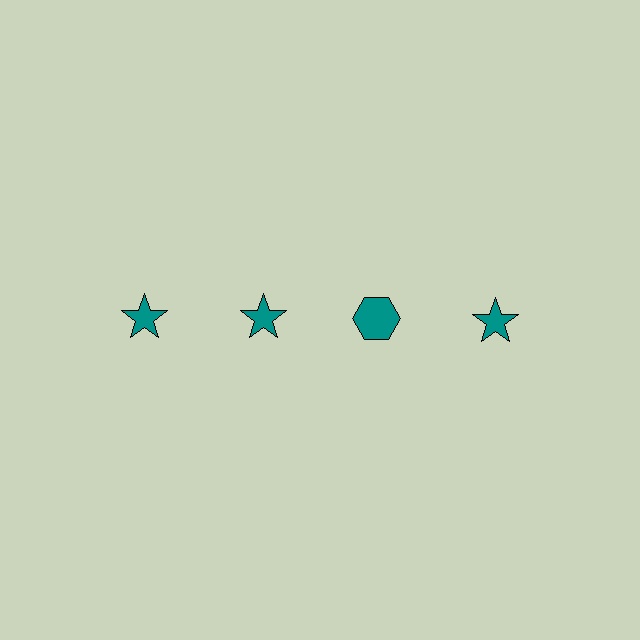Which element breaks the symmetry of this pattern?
The teal hexagon in the top row, center column breaks the symmetry. All other shapes are teal stars.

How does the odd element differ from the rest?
It has a different shape: hexagon instead of star.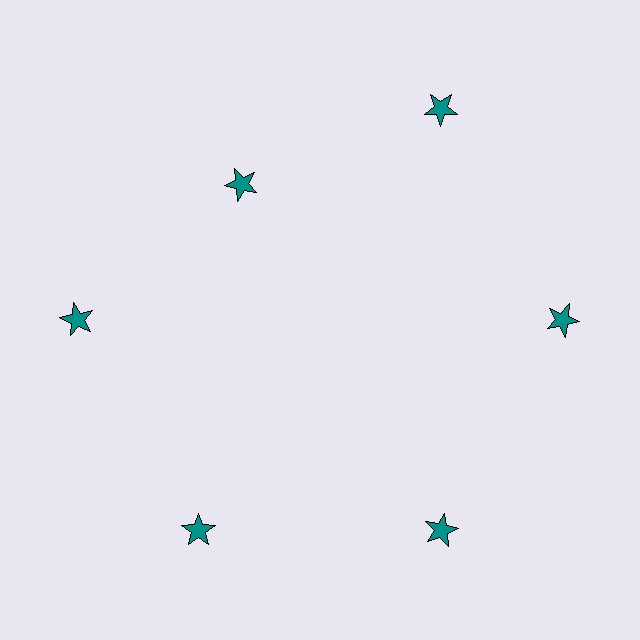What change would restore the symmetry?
The symmetry would be restored by moving it outward, back onto the ring so that all 6 stars sit at equal angles and equal distance from the center.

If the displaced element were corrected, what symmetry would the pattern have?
It would have 6-fold rotational symmetry — the pattern would map onto itself every 60 degrees.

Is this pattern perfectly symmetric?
No. The 6 teal stars are arranged in a ring, but one element near the 11 o'clock position is pulled inward toward the center, breaking the 6-fold rotational symmetry.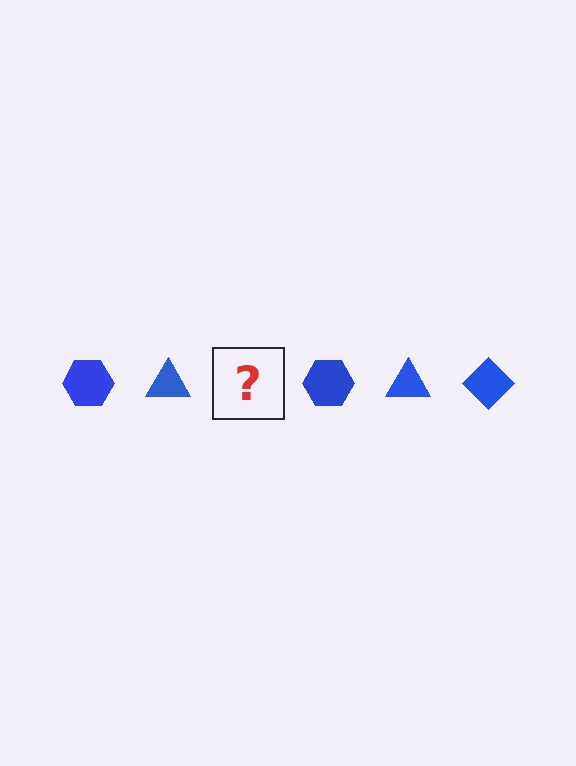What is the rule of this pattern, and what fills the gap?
The rule is that the pattern cycles through hexagon, triangle, diamond shapes in blue. The gap should be filled with a blue diamond.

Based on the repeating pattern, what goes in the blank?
The blank should be a blue diamond.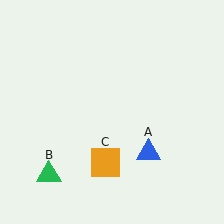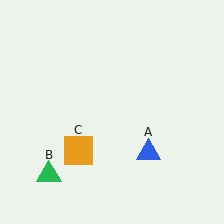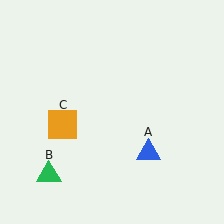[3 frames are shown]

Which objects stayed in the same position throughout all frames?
Blue triangle (object A) and green triangle (object B) remained stationary.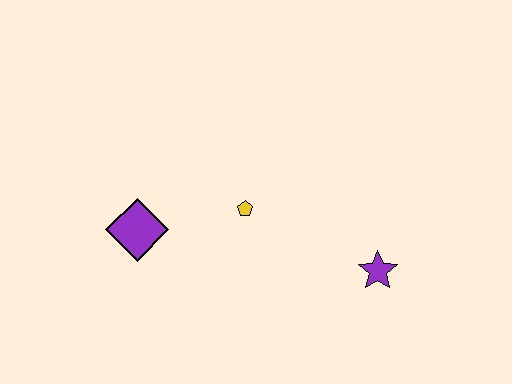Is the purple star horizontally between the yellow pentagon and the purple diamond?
No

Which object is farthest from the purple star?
The purple diamond is farthest from the purple star.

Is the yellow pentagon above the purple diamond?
Yes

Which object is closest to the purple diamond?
The yellow pentagon is closest to the purple diamond.